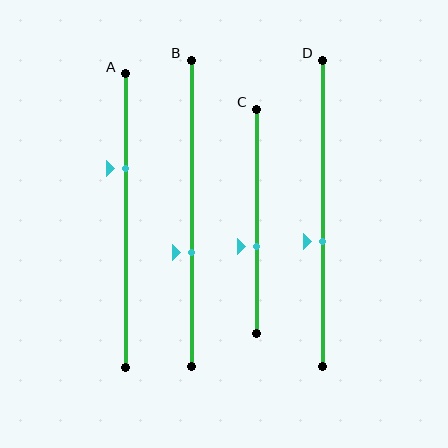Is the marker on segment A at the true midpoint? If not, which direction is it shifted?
No, the marker on segment A is shifted upward by about 18% of the segment length.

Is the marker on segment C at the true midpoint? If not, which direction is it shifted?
No, the marker on segment C is shifted downward by about 11% of the segment length.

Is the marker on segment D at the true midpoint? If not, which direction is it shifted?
No, the marker on segment D is shifted downward by about 9% of the segment length.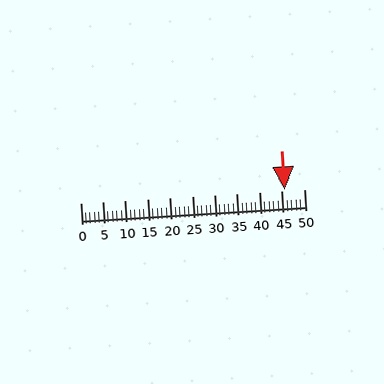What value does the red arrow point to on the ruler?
The red arrow points to approximately 46.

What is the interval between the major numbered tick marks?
The major tick marks are spaced 5 units apart.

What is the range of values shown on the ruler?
The ruler shows values from 0 to 50.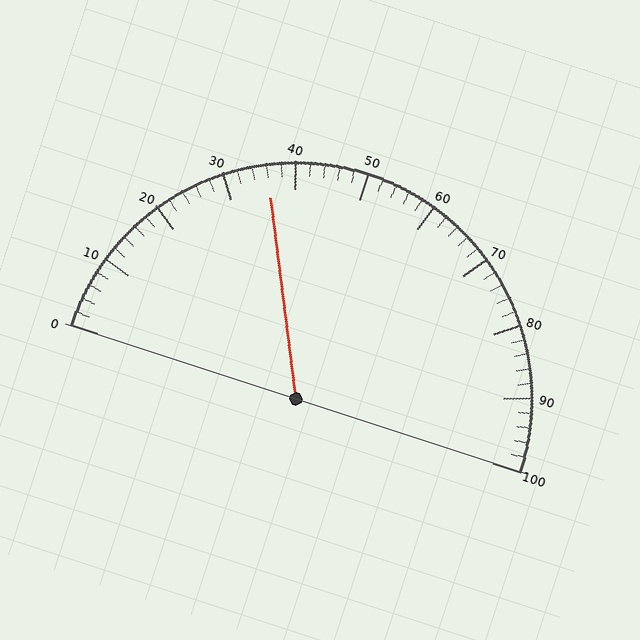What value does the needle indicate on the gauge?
The needle indicates approximately 36.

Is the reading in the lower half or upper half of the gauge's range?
The reading is in the lower half of the range (0 to 100).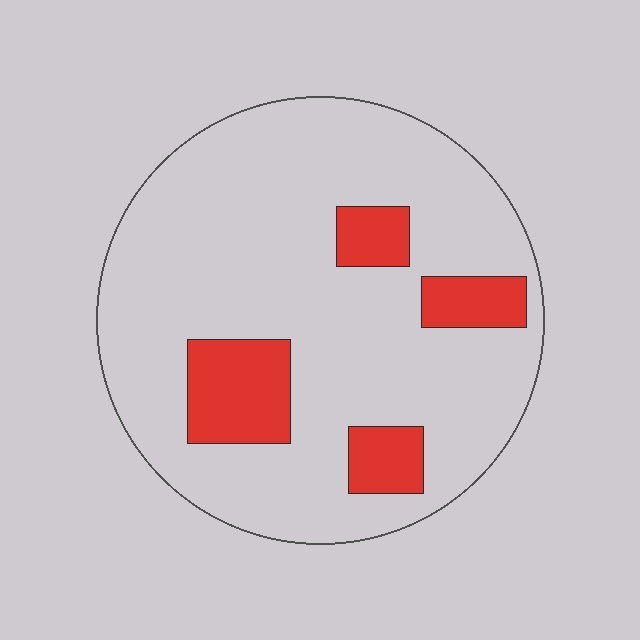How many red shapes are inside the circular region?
4.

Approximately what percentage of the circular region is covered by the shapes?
Approximately 15%.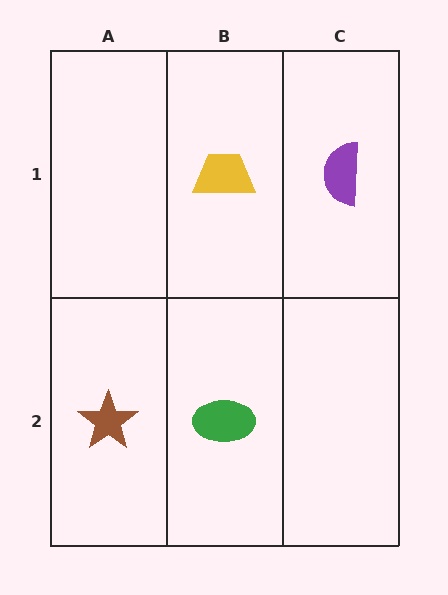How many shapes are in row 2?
2 shapes.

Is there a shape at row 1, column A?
No, that cell is empty.